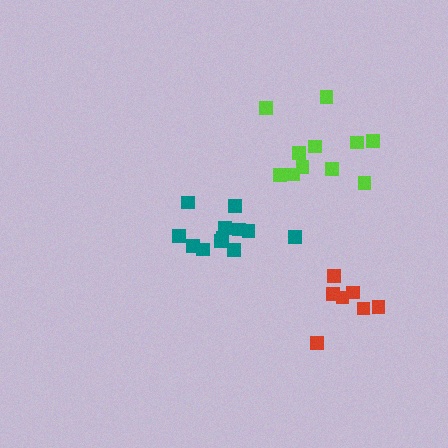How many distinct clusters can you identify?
There are 3 distinct clusters.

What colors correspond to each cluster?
The clusters are colored: lime, teal, red.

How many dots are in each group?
Group 1: 11 dots, Group 2: 12 dots, Group 3: 7 dots (30 total).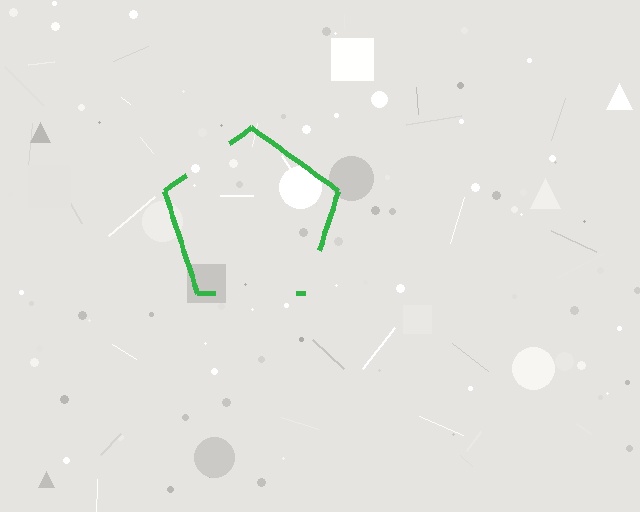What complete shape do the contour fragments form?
The contour fragments form a pentagon.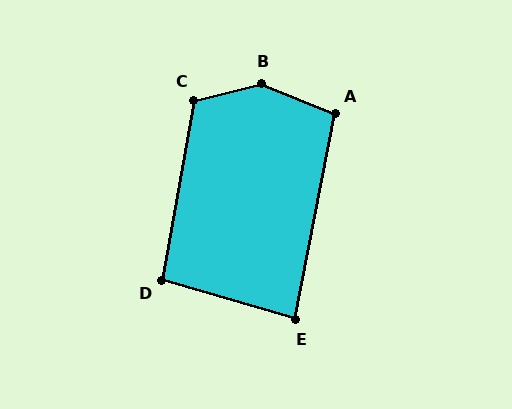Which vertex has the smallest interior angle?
E, at approximately 85 degrees.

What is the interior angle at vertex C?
Approximately 114 degrees (obtuse).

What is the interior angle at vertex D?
Approximately 96 degrees (obtuse).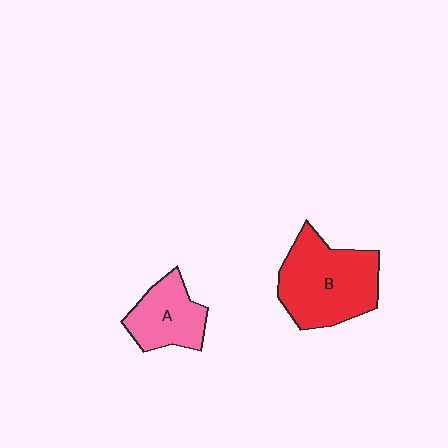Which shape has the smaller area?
Shape A (pink).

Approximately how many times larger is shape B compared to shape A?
Approximately 1.7 times.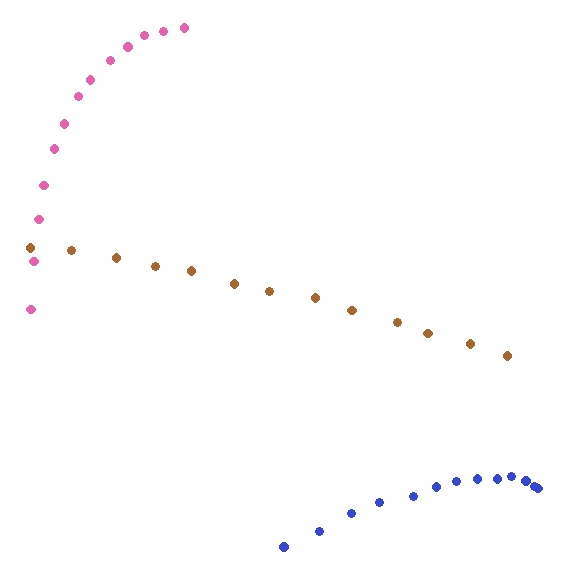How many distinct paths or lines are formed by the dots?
There are 3 distinct paths.